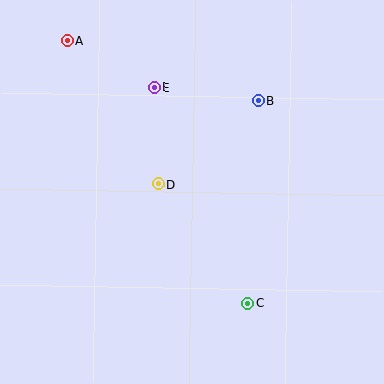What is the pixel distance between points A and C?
The distance between A and C is 319 pixels.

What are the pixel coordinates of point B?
Point B is at (258, 101).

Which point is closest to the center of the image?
Point D at (159, 184) is closest to the center.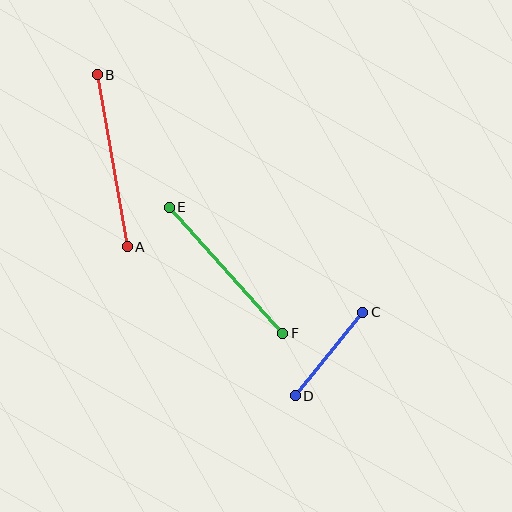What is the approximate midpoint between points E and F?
The midpoint is at approximately (226, 270) pixels.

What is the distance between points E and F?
The distance is approximately 169 pixels.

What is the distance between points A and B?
The distance is approximately 174 pixels.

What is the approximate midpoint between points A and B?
The midpoint is at approximately (112, 161) pixels.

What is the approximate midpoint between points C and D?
The midpoint is at approximately (329, 354) pixels.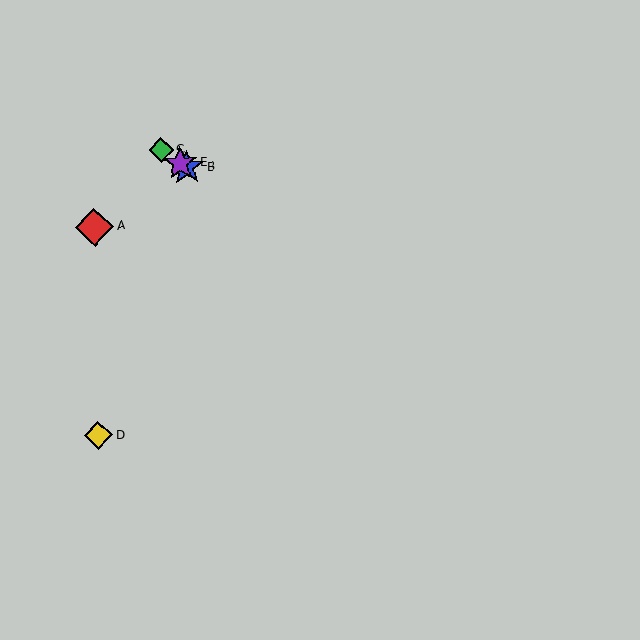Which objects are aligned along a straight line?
Objects B, C, E are aligned along a straight line.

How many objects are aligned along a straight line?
3 objects (B, C, E) are aligned along a straight line.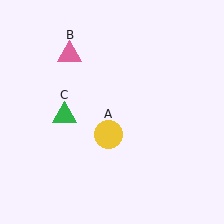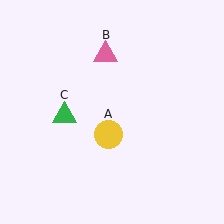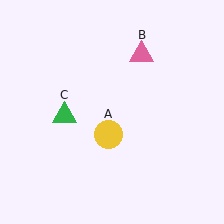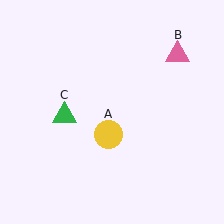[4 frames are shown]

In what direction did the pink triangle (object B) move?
The pink triangle (object B) moved right.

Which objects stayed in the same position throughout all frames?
Yellow circle (object A) and green triangle (object C) remained stationary.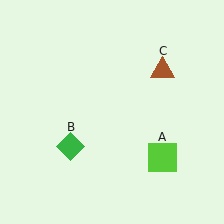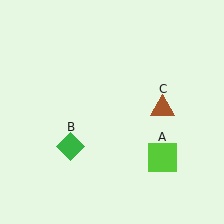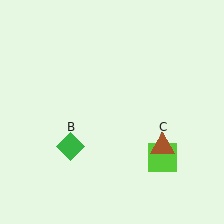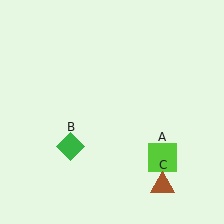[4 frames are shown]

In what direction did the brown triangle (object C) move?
The brown triangle (object C) moved down.